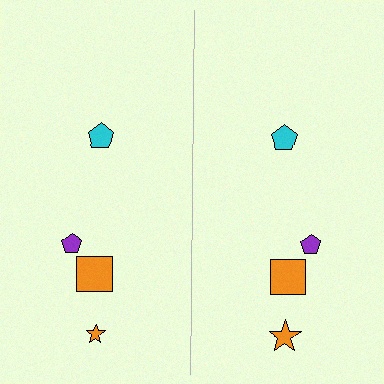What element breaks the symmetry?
The orange star on the right side has a different size than its mirror counterpart.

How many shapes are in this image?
There are 8 shapes in this image.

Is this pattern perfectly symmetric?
No, the pattern is not perfectly symmetric. The orange star on the right side has a different size than its mirror counterpart.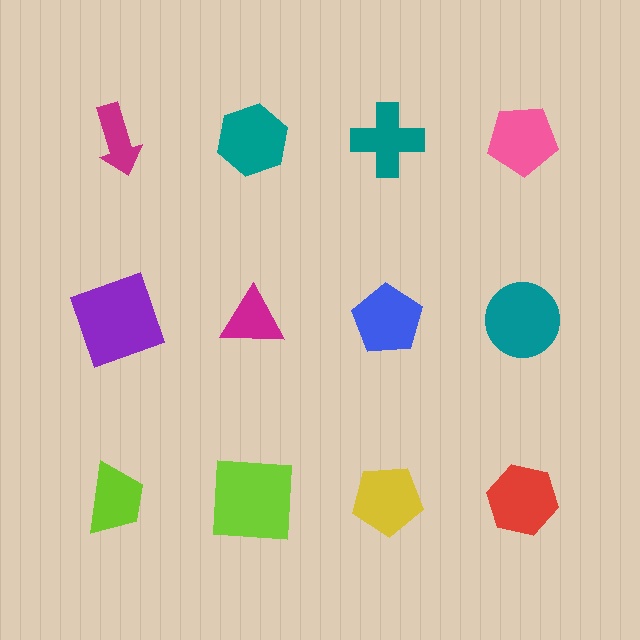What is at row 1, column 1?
A magenta arrow.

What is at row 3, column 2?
A lime square.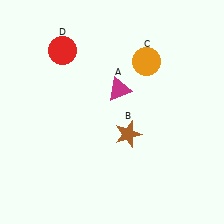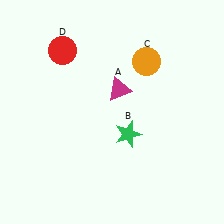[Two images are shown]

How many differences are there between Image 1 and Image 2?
There is 1 difference between the two images.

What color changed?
The star (B) changed from brown in Image 1 to green in Image 2.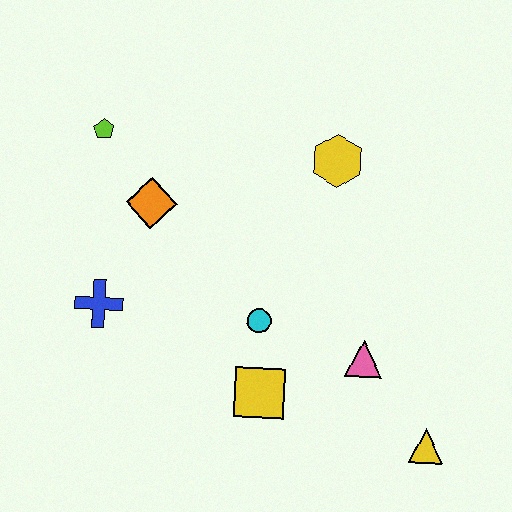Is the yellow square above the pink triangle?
No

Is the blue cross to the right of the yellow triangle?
No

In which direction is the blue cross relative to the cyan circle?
The blue cross is to the left of the cyan circle.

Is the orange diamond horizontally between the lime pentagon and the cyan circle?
Yes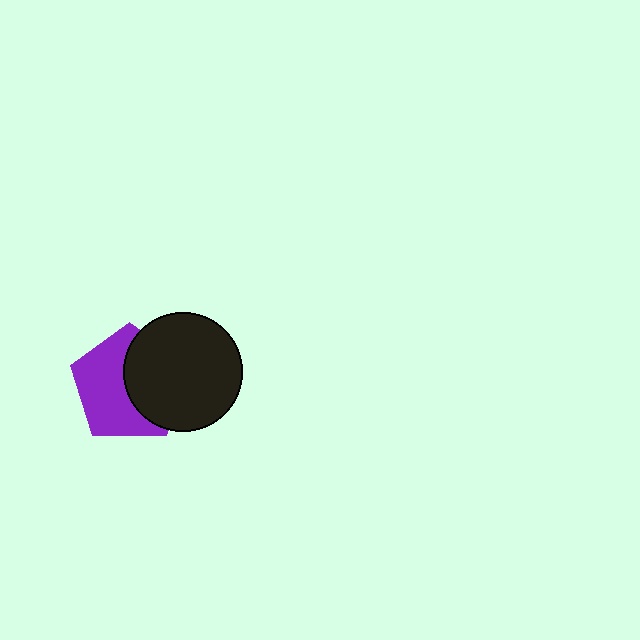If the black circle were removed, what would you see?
You would see the complete purple pentagon.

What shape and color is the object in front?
The object in front is a black circle.